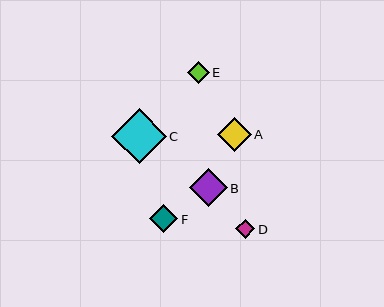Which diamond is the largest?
Diamond C is the largest with a size of approximately 54 pixels.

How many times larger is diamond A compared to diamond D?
Diamond A is approximately 1.8 times the size of diamond D.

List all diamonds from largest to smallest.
From largest to smallest: C, B, A, F, E, D.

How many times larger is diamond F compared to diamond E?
Diamond F is approximately 1.3 times the size of diamond E.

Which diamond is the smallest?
Diamond D is the smallest with a size of approximately 19 pixels.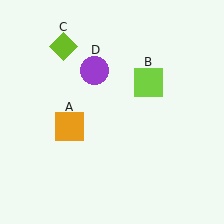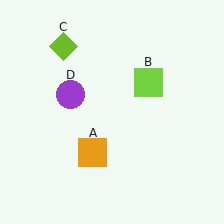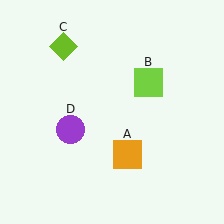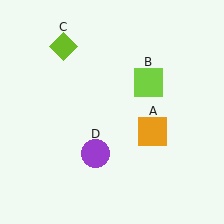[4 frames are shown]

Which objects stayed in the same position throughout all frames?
Lime square (object B) and lime diamond (object C) remained stationary.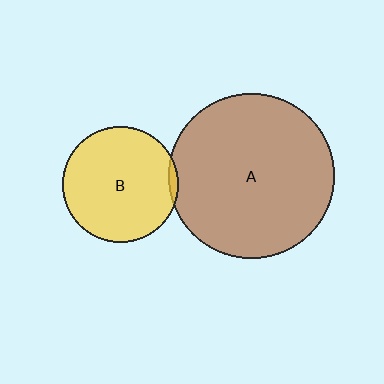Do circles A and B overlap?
Yes.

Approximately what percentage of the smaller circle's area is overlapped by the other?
Approximately 5%.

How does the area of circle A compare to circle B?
Approximately 2.0 times.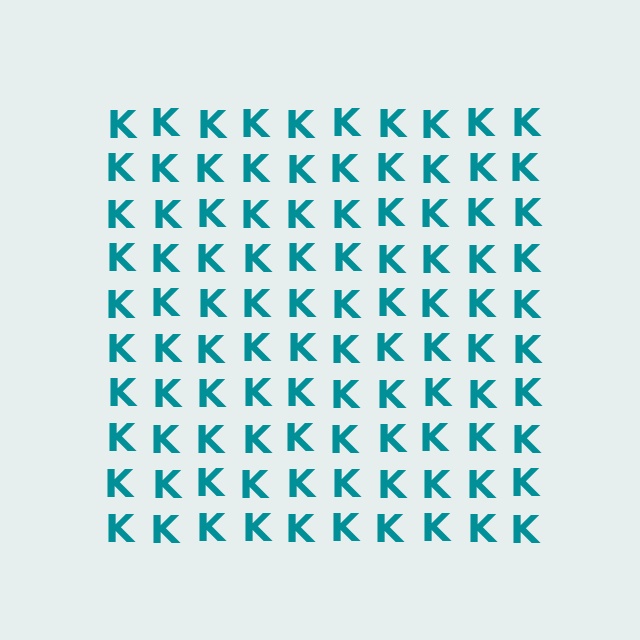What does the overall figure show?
The overall figure shows a square.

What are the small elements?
The small elements are letter K's.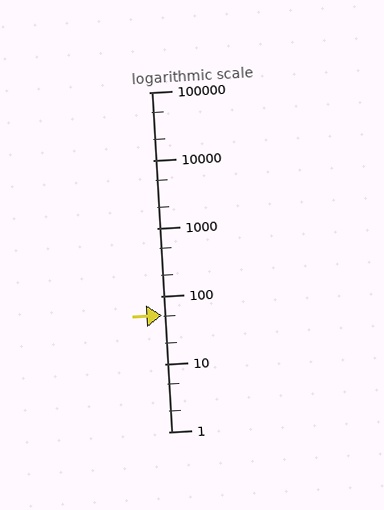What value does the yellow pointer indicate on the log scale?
The pointer indicates approximately 52.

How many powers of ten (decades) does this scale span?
The scale spans 5 decades, from 1 to 100000.